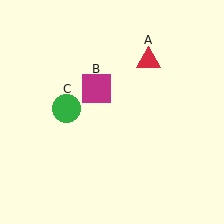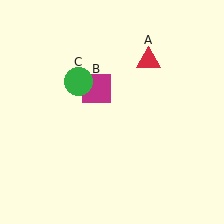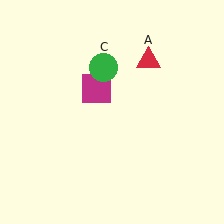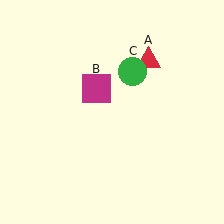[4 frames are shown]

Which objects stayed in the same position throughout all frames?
Red triangle (object A) and magenta square (object B) remained stationary.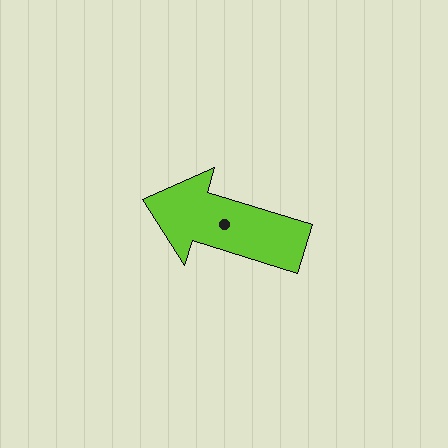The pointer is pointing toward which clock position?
Roughly 10 o'clock.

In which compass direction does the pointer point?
West.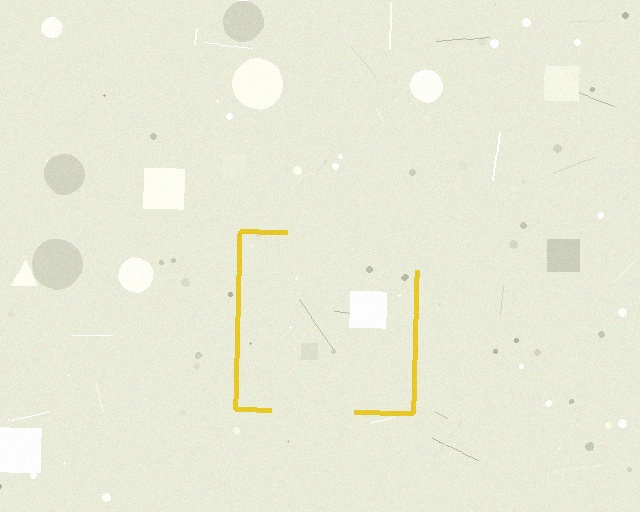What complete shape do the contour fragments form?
The contour fragments form a square.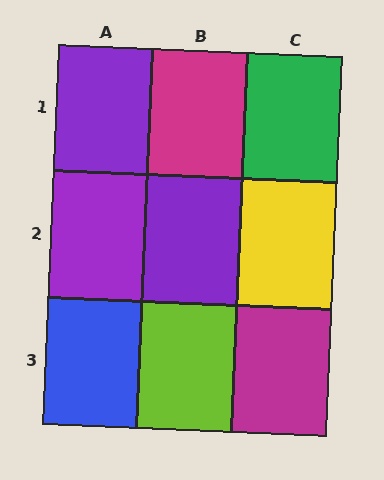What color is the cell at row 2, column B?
Purple.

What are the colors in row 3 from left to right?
Blue, lime, magenta.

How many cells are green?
1 cell is green.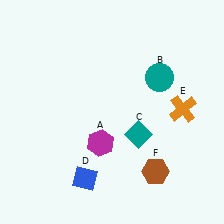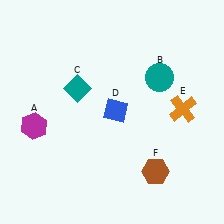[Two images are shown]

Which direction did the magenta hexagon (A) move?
The magenta hexagon (A) moved left.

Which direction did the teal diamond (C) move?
The teal diamond (C) moved left.